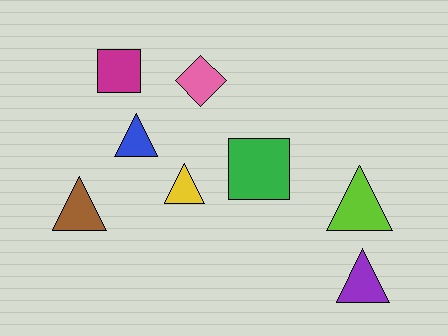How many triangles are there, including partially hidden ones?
There are 5 triangles.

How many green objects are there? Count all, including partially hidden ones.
There is 1 green object.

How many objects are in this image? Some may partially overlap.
There are 8 objects.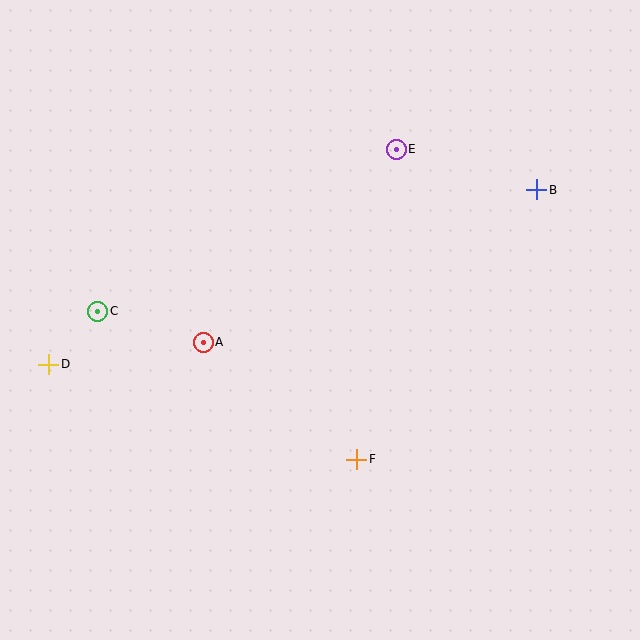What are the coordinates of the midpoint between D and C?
The midpoint between D and C is at (73, 338).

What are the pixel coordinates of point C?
Point C is at (98, 311).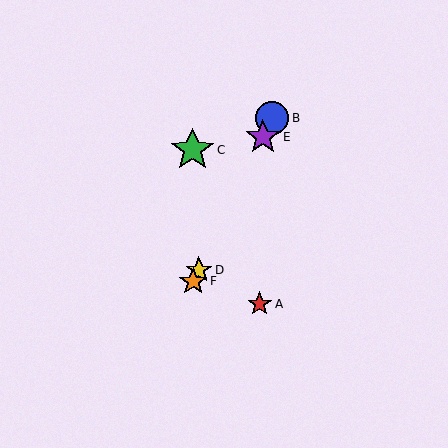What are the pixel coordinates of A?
Object A is at (260, 304).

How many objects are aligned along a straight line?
4 objects (B, D, E, F) are aligned along a straight line.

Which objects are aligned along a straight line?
Objects B, D, E, F are aligned along a straight line.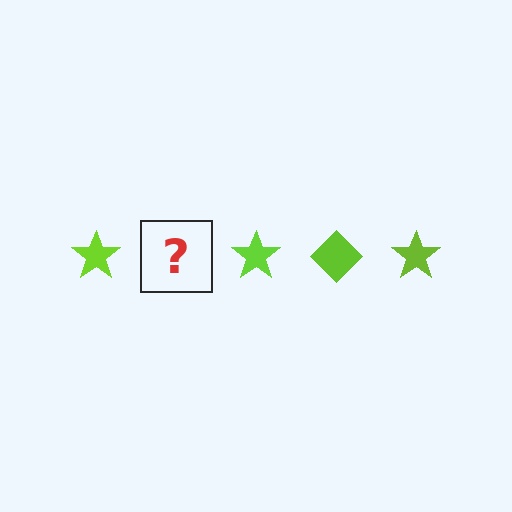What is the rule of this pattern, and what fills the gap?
The rule is that the pattern cycles through star, diamond shapes in lime. The gap should be filled with a lime diamond.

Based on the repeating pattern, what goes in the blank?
The blank should be a lime diamond.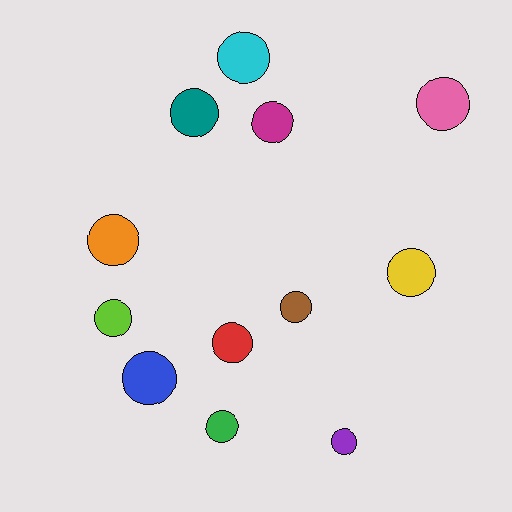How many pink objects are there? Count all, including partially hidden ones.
There is 1 pink object.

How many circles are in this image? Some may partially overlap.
There are 12 circles.